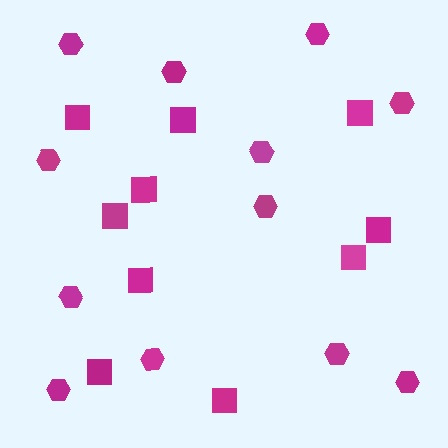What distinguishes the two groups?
There are 2 groups: one group of squares (10) and one group of hexagons (12).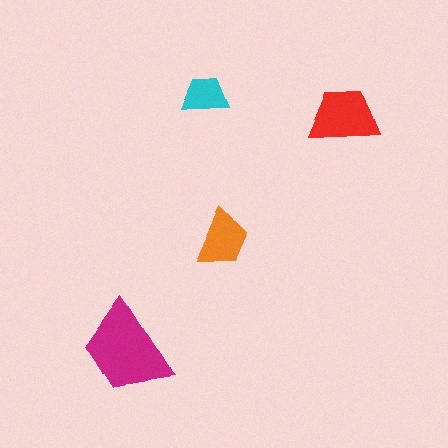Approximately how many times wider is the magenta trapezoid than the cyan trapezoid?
About 2 times wider.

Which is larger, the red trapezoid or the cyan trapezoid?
The red one.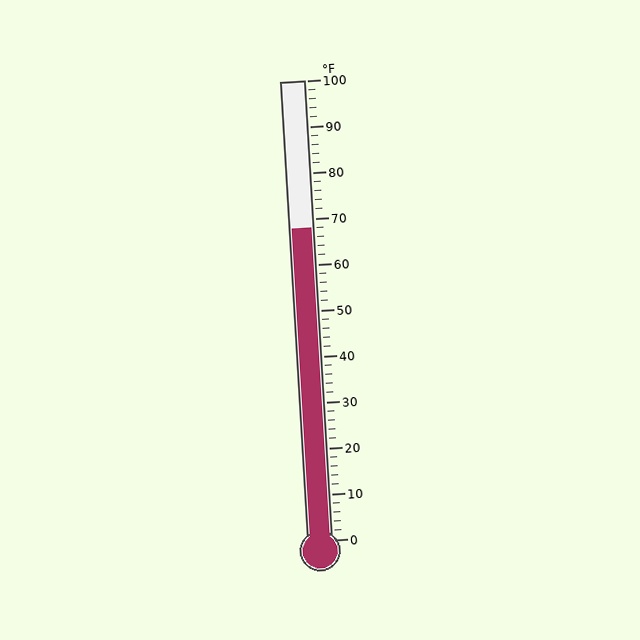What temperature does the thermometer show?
The thermometer shows approximately 68°F.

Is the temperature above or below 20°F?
The temperature is above 20°F.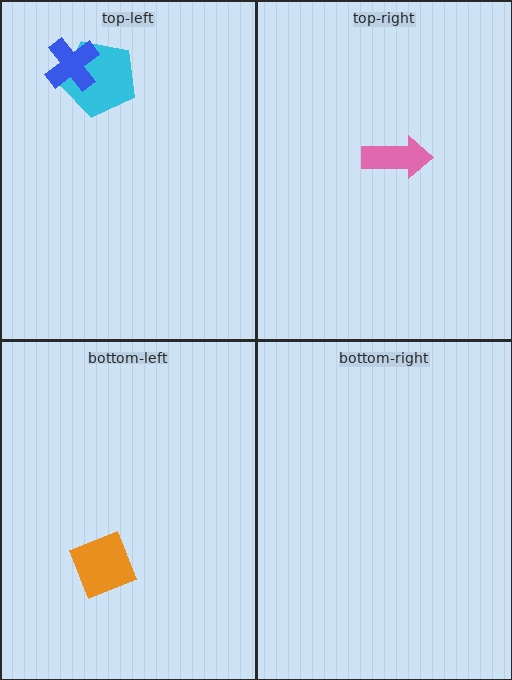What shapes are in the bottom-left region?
The orange square.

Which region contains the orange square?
The bottom-left region.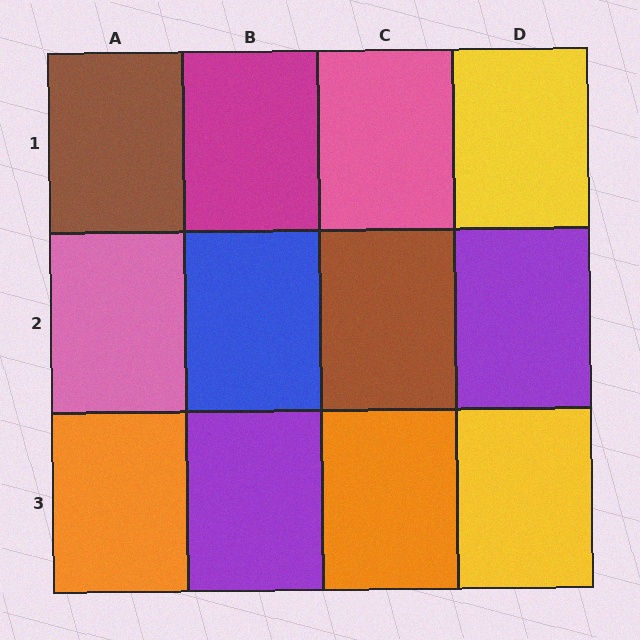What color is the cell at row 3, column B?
Purple.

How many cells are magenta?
1 cell is magenta.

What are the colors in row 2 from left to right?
Pink, blue, brown, purple.